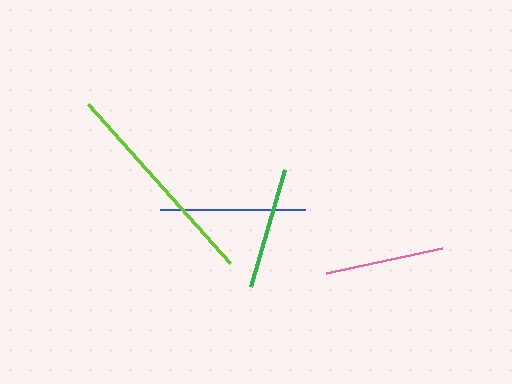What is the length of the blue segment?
The blue segment is approximately 145 pixels long.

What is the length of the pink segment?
The pink segment is approximately 119 pixels long.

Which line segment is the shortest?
The pink line is the shortest at approximately 119 pixels.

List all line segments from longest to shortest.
From longest to shortest: lime, blue, green, pink.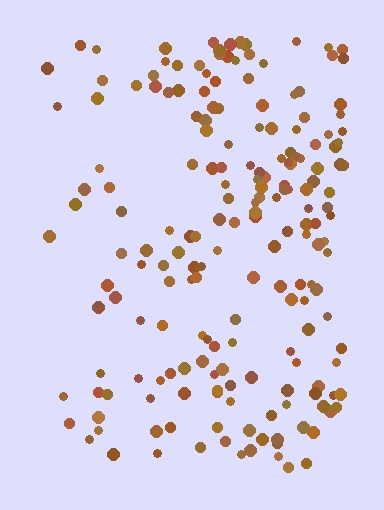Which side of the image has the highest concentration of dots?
The right.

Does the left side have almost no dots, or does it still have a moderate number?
Still a moderate number, just noticeably fewer than the right.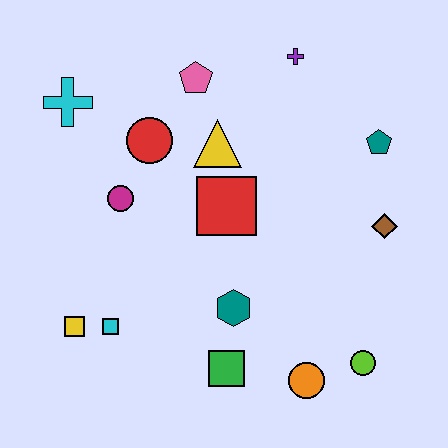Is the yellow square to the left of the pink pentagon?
Yes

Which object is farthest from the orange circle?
The cyan cross is farthest from the orange circle.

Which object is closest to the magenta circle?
The red circle is closest to the magenta circle.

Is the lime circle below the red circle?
Yes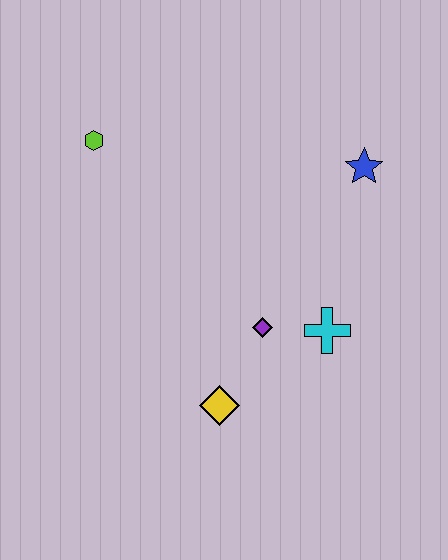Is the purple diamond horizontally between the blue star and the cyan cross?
No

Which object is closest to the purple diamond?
The cyan cross is closest to the purple diamond.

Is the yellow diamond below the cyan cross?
Yes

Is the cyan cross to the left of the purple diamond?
No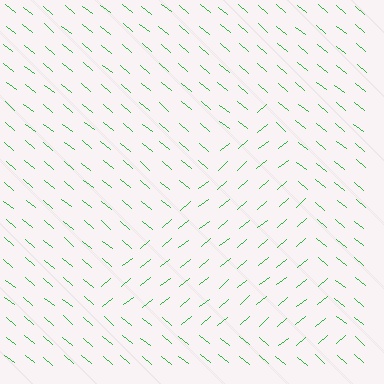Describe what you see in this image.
The image is filled with small green line segments. A triangle region in the image has lines oriented differently from the surrounding lines, creating a visible texture boundary.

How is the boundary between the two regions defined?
The boundary is defined purely by a change in line orientation (approximately 80 degrees difference). All lines are the same color and thickness.